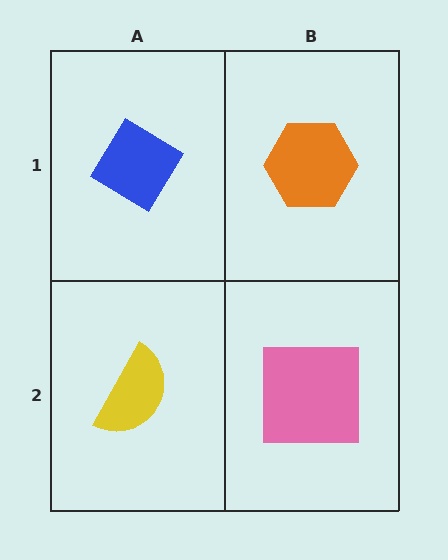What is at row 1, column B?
An orange hexagon.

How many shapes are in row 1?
2 shapes.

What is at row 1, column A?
A blue diamond.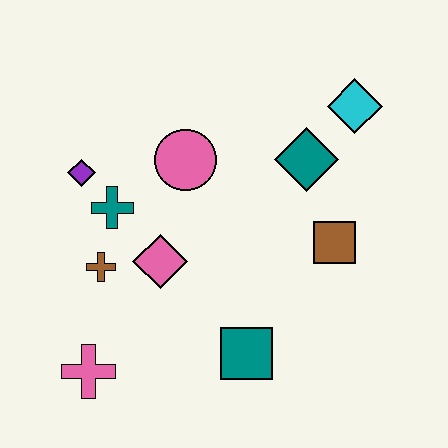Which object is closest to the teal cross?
The purple diamond is closest to the teal cross.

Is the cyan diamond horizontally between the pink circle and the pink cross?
No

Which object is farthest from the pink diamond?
The cyan diamond is farthest from the pink diamond.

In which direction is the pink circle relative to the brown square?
The pink circle is to the left of the brown square.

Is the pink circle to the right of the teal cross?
Yes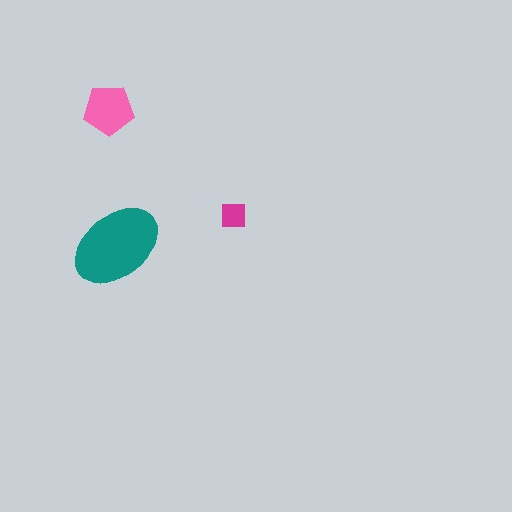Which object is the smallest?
The magenta square.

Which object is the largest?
The teal ellipse.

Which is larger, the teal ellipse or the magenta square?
The teal ellipse.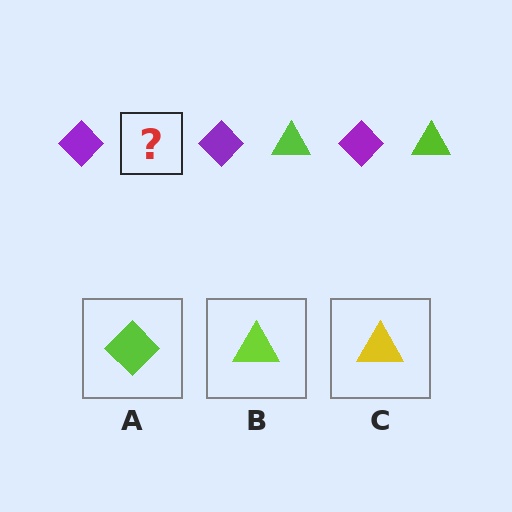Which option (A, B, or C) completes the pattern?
B.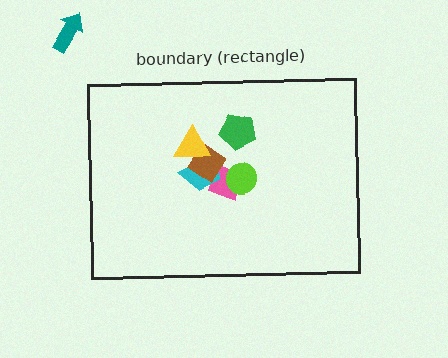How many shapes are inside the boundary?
6 inside, 1 outside.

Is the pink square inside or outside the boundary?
Inside.